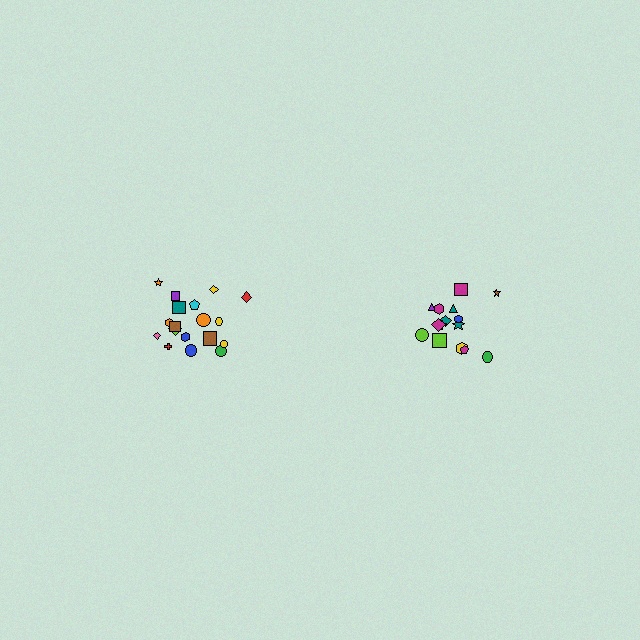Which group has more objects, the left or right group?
The left group.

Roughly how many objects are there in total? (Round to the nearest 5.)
Roughly 35 objects in total.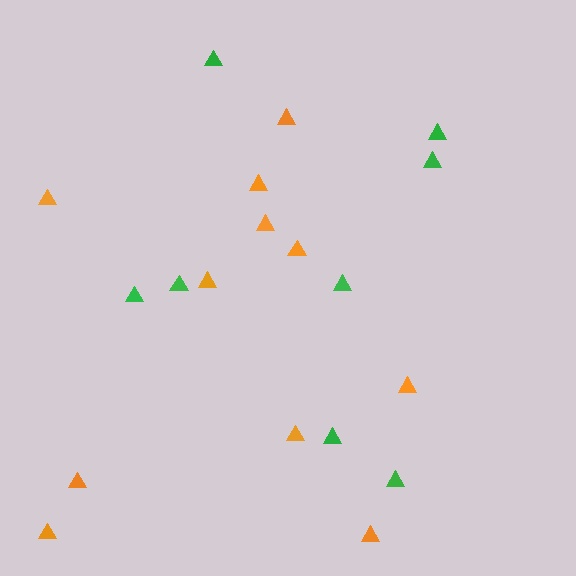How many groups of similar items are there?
There are 2 groups: one group of orange triangles (11) and one group of green triangles (8).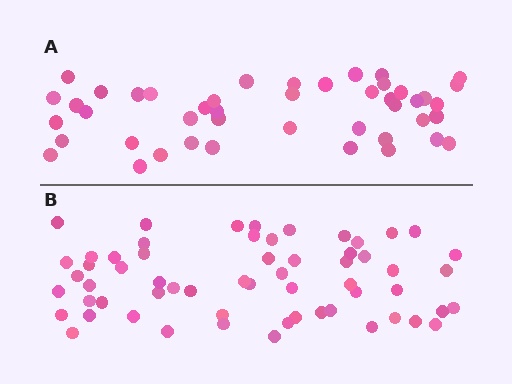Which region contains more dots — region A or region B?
Region B (the bottom region) has more dots.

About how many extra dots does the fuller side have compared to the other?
Region B has approximately 15 more dots than region A.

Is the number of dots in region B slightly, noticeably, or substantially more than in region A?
Region B has noticeably more, but not dramatically so. The ratio is roughly 1.3 to 1.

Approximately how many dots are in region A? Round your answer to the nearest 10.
About 40 dots. (The exact count is 45, which rounds to 40.)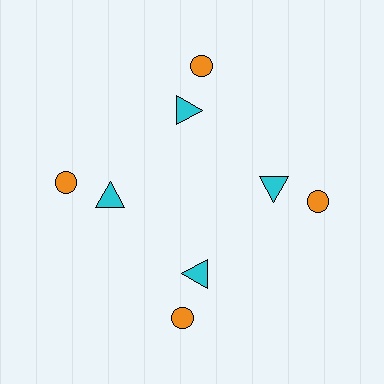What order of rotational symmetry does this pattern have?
This pattern has 4-fold rotational symmetry.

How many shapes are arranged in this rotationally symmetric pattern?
There are 8 shapes, arranged in 4 groups of 2.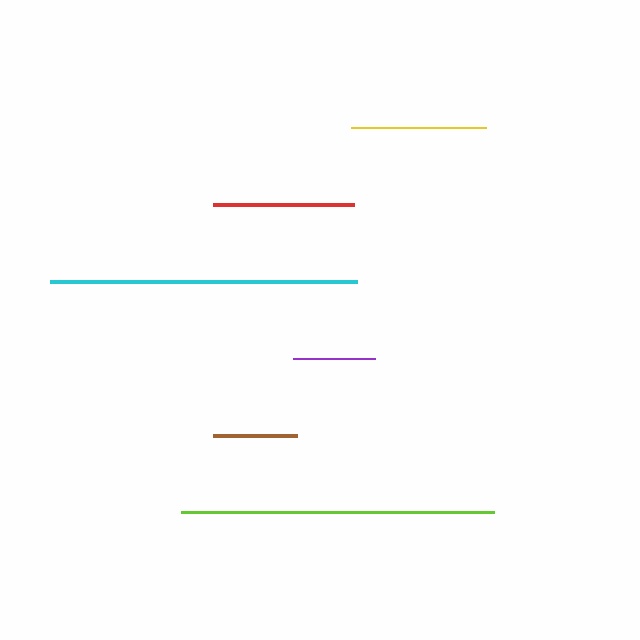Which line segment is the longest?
The lime line is the longest at approximately 313 pixels.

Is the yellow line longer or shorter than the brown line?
The yellow line is longer than the brown line.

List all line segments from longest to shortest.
From longest to shortest: lime, cyan, red, yellow, brown, purple.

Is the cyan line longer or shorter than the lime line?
The lime line is longer than the cyan line.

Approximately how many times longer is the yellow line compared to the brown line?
The yellow line is approximately 1.6 times the length of the brown line.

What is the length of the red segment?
The red segment is approximately 141 pixels long.